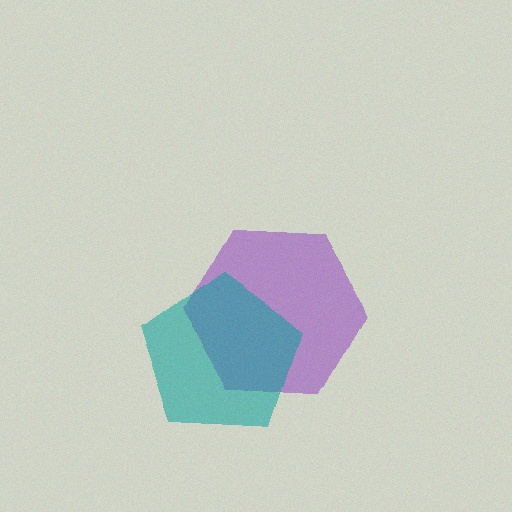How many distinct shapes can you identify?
There are 2 distinct shapes: a purple hexagon, a teal pentagon.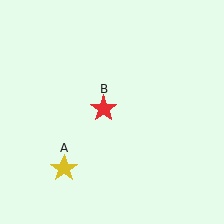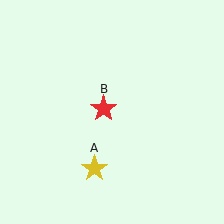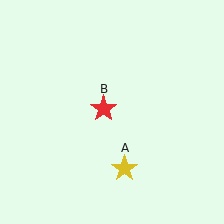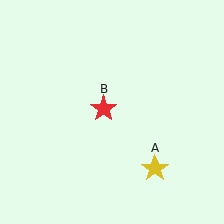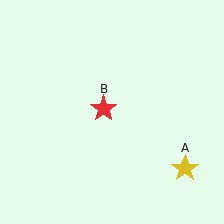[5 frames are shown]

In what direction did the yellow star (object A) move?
The yellow star (object A) moved right.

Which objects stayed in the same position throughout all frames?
Red star (object B) remained stationary.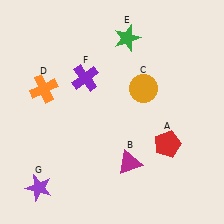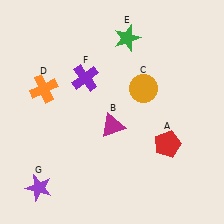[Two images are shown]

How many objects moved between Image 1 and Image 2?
1 object moved between the two images.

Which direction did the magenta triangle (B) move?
The magenta triangle (B) moved up.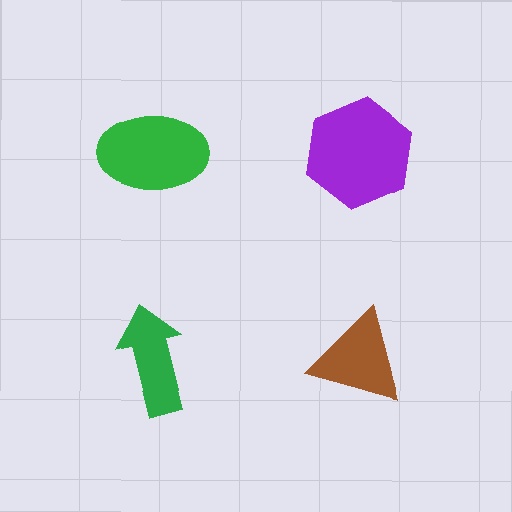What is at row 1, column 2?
A purple hexagon.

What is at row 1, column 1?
A green ellipse.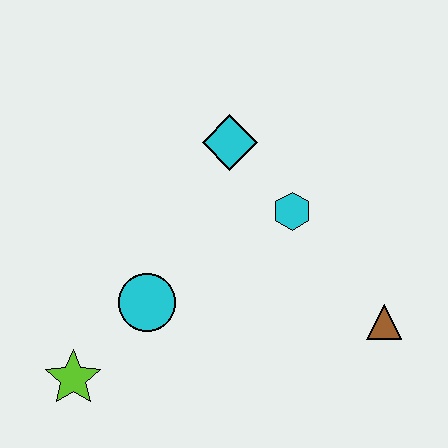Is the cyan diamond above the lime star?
Yes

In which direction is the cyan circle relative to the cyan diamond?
The cyan circle is below the cyan diamond.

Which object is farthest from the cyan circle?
The brown triangle is farthest from the cyan circle.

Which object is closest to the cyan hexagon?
The cyan diamond is closest to the cyan hexagon.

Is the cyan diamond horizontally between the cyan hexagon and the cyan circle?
Yes